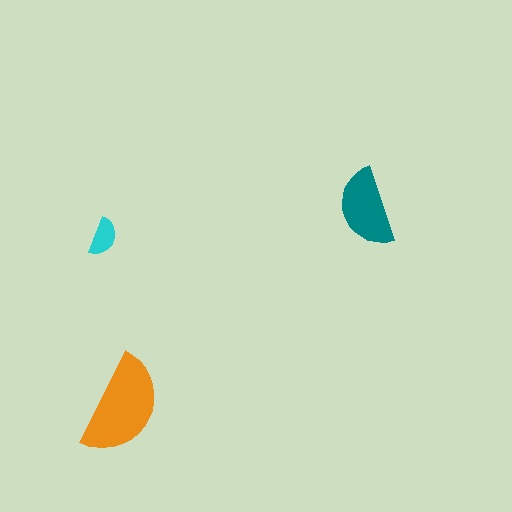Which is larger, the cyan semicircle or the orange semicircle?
The orange one.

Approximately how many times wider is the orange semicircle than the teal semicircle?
About 1.5 times wider.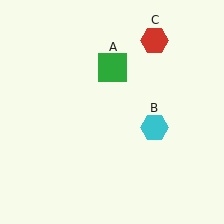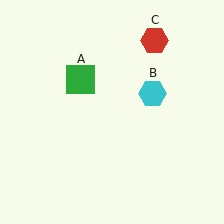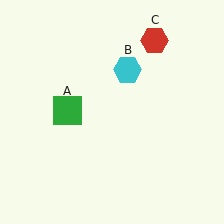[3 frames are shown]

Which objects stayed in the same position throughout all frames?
Red hexagon (object C) remained stationary.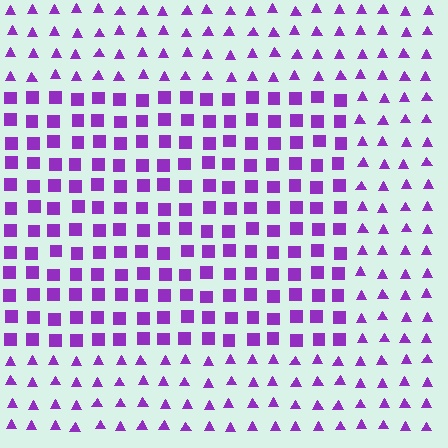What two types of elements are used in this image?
The image uses squares inside the rectangle region and triangles outside it.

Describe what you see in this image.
The image is filled with small purple elements arranged in a uniform grid. A rectangle-shaped region contains squares, while the surrounding area contains triangles. The boundary is defined purely by the change in element shape.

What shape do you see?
I see a rectangle.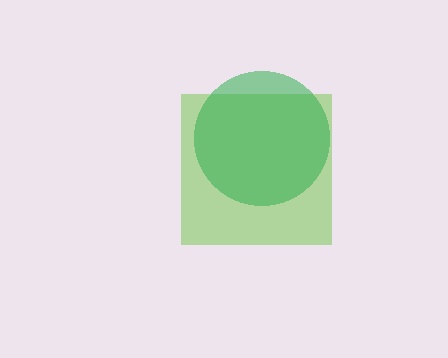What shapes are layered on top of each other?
The layered shapes are: a lime square, a green circle.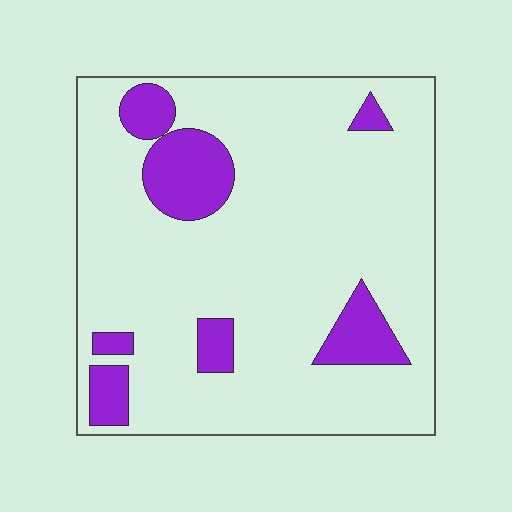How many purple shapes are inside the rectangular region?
7.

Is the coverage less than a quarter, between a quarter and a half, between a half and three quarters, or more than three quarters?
Less than a quarter.